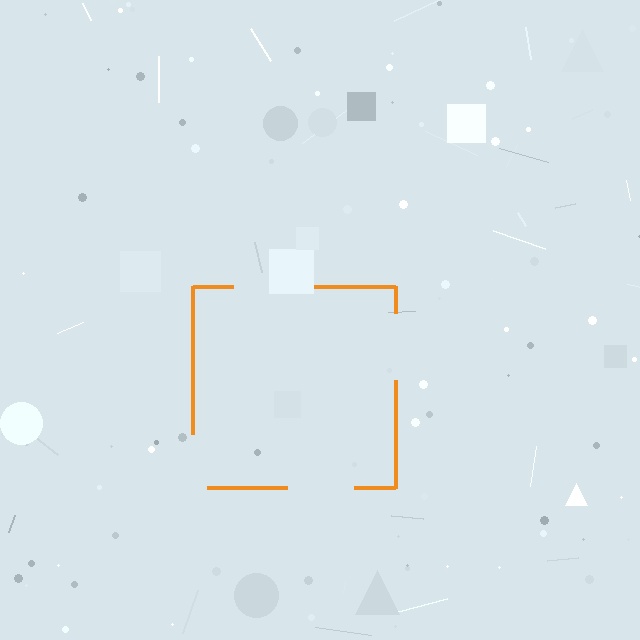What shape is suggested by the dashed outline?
The dashed outline suggests a square.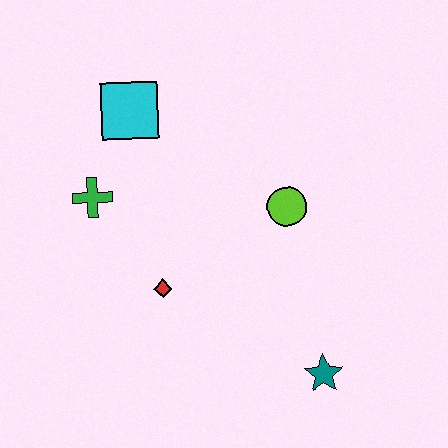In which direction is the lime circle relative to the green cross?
The lime circle is to the right of the green cross.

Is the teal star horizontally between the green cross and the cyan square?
No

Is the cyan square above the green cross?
Yes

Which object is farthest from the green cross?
The teal star is farthest from the green cross.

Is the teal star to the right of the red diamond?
Yes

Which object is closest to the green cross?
The cyan square is closest to the green cross.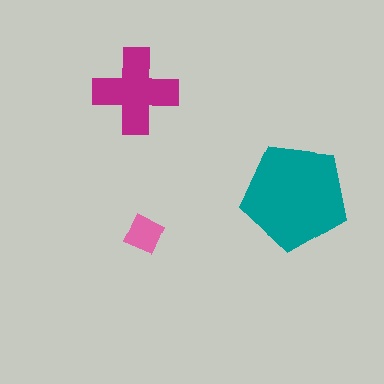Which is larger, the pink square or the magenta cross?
The magenta cross.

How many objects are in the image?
There are 3 objects in the image.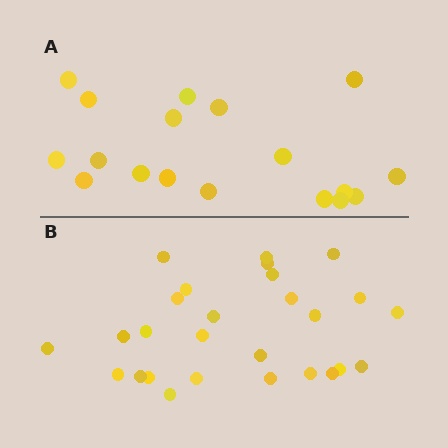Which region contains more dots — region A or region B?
Region B (the bottom region) has more dots.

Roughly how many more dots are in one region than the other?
Region B has roughly 8 or so more dots than region A.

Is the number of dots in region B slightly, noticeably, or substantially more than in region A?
Region B has substantially more. The ratio is roughly 1.5 to 1.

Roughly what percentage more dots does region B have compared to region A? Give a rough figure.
About 50% more.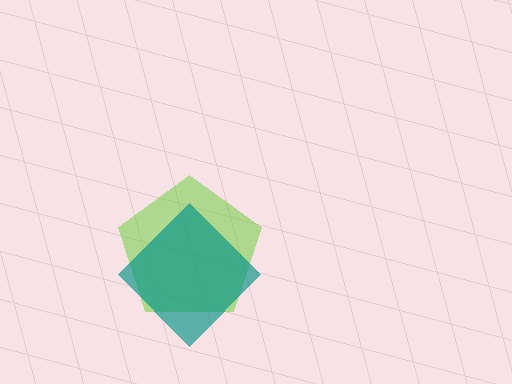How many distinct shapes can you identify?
There are 2 distinct shapes: a lime pentagon, a teal diamond.